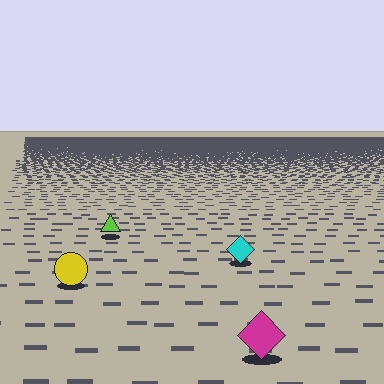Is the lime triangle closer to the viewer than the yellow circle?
No. The yellow circle is closer — you can tell from the texture gradient: the ground texture is coarser near it.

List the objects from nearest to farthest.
From nearest to farthest: the magenta diamond, the yellow circle, the cyan diamond, the lime triangle.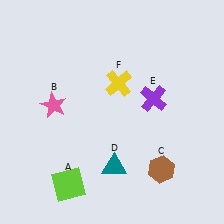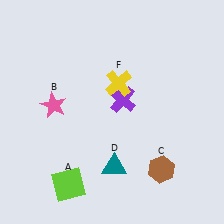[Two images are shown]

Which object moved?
The purple cross (E) moved left.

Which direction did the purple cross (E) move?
The purple cross (E) moved left.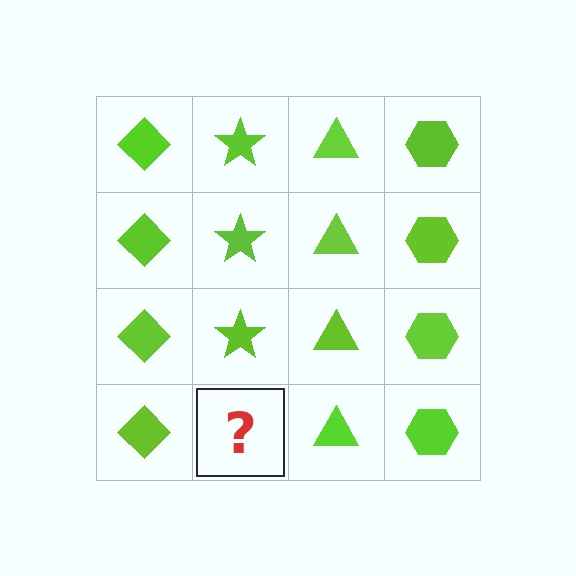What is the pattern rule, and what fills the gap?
The rule is that each column has a consistent shape. The gap should be filled with a lime star.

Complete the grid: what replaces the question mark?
The question mark should be replaced with a lime star.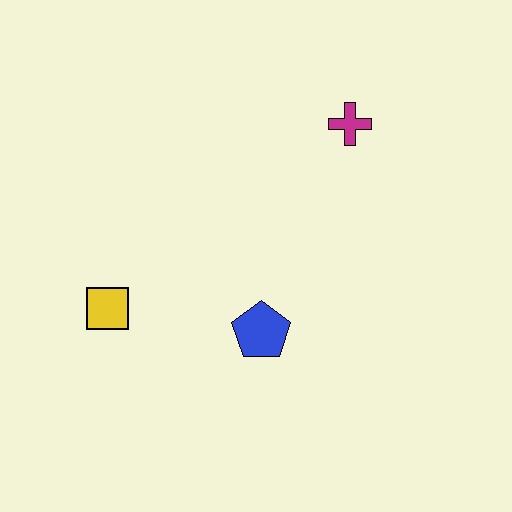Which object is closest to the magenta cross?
The blue pentagon is closest to the magenta cross.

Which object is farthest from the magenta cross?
The yellow square is farthest from the magenta cross.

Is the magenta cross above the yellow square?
Yes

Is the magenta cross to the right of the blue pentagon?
Yes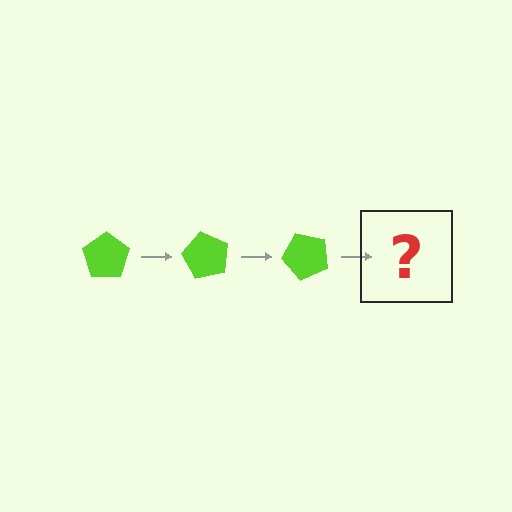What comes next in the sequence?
The next element should be a lime pentagon rotated 180 degrees.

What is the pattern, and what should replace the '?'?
The pattern is that the pentagon rotates 60 degrees each step. The '?' should be a lime pentagon rotated 180 degrees.